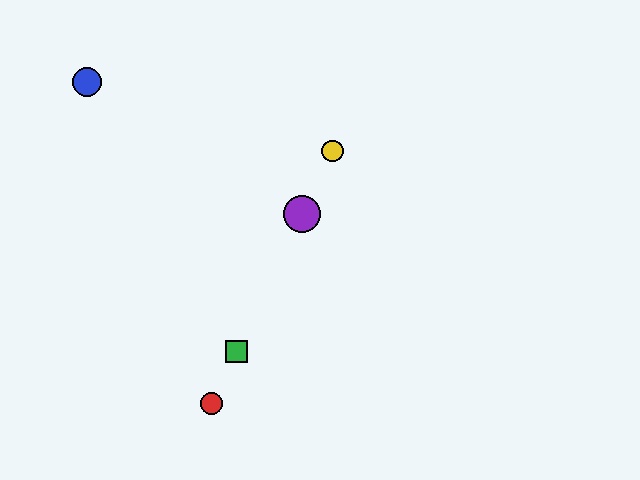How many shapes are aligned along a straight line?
4 shapes (the red circle, the green square, the yellow circle, the purple circle) are aligned along a straight line.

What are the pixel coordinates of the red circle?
The red circle is at (211, 404).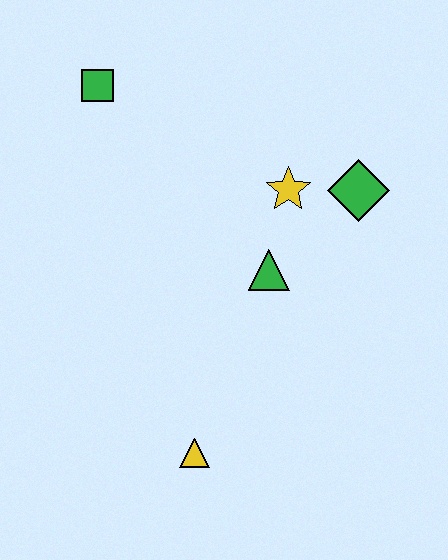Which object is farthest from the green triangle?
The green square is farthest from the green triangle.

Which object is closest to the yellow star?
The green diamond is closest to the yellow star.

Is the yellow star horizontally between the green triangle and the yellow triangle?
No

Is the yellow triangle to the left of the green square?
No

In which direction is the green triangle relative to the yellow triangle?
The green triangle is above the yellow triangle.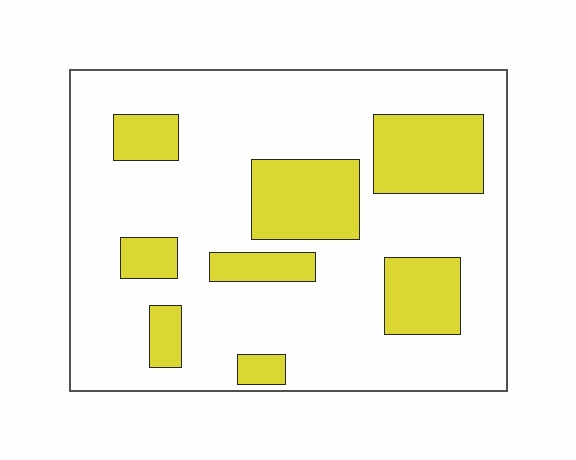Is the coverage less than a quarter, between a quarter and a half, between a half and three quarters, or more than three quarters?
Between a quarter and a half.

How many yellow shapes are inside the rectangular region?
8.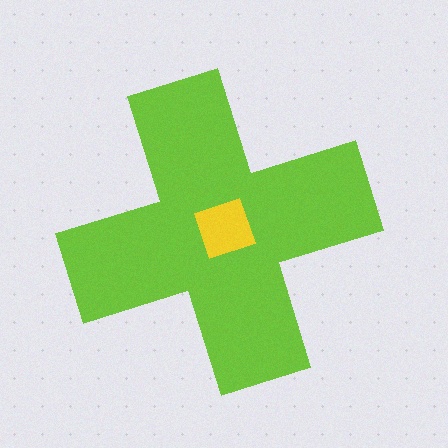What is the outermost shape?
The lime cross.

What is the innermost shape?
The yellow square.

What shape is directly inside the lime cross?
The yellow square.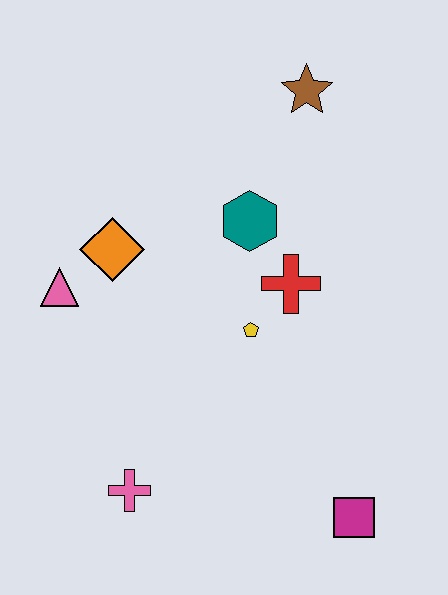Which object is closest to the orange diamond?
The pink triangle is closest to the orange diamond.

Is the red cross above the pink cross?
Yes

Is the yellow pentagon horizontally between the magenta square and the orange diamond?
Yes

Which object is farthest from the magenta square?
The brown star is farthest from the magenta square.